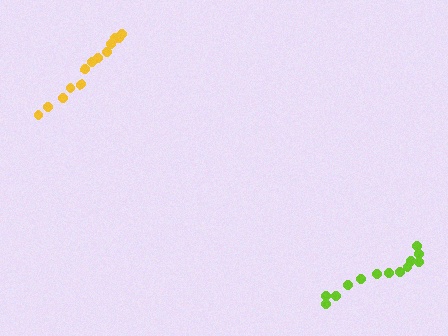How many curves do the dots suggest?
There are 2 distinct paths.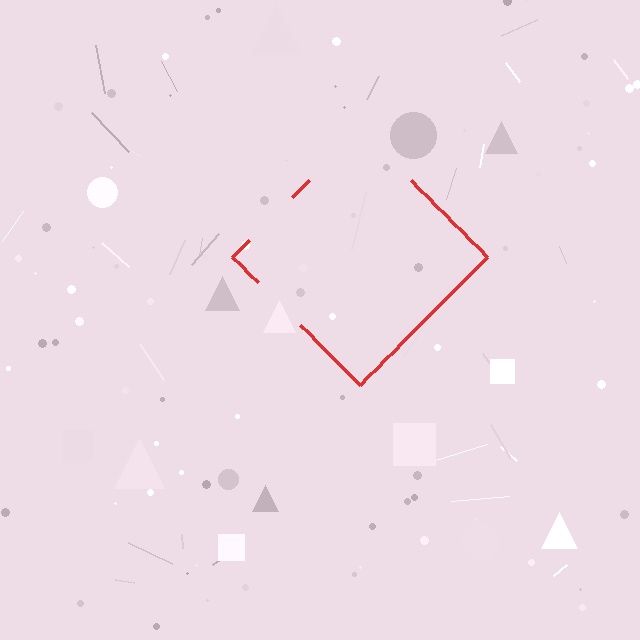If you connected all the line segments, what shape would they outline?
They would outline a diamond.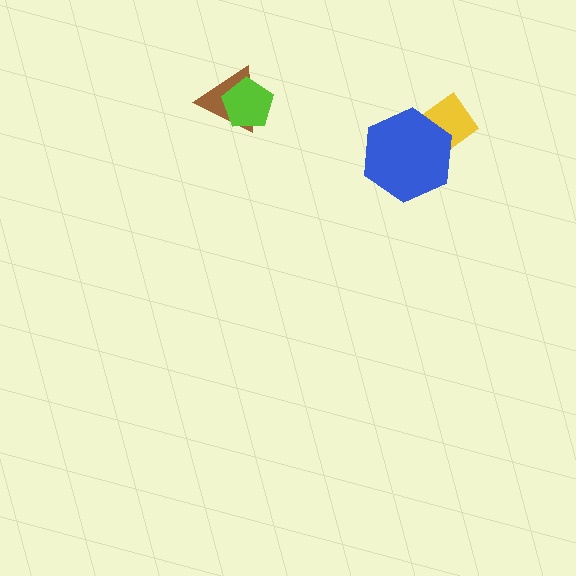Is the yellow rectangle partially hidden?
Yes, it is partially covered by another shape.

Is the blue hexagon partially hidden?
No, no other shape covers it.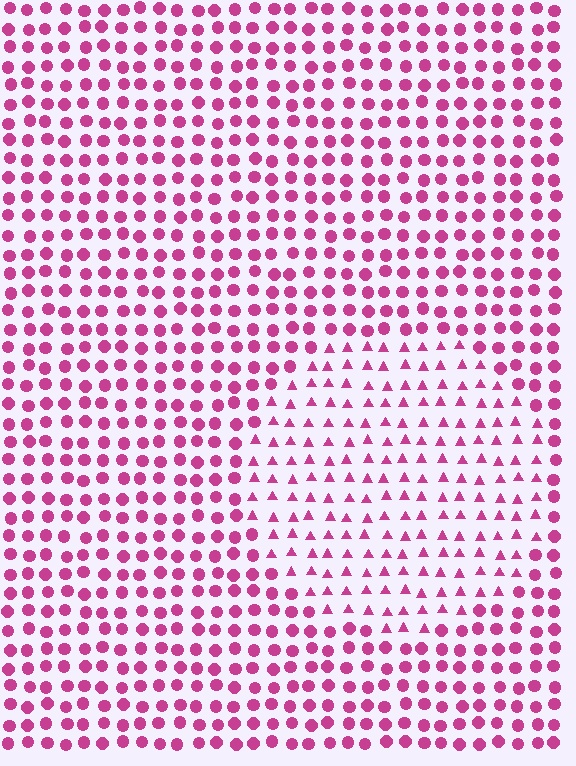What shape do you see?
I see a circle.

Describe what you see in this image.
The image is filled with small magenta elements arranged in a uniform grid. A circle-shaped region contains triangles, while the surrounding area contains circles. The boundary is defined purely by the change in element shape.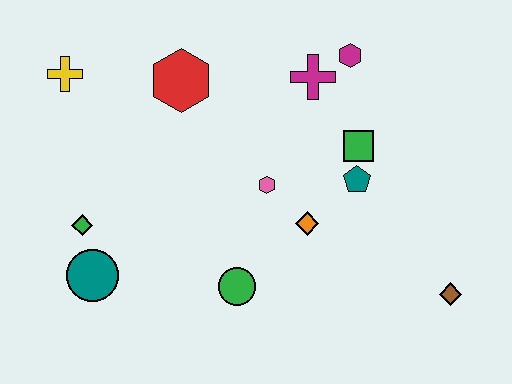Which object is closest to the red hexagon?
The yellow cross is closest to the red hexagon.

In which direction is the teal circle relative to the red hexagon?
The teal circle is below the red hexagon.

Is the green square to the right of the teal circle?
Yes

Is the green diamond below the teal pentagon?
Yes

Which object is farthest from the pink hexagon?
The yellow cross is farthest from the pink hexagon.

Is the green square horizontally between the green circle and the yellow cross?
No